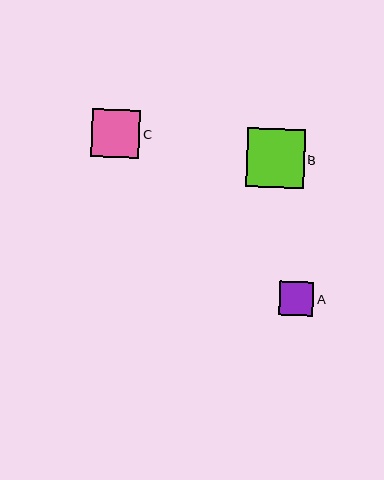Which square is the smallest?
Square A is the smallest with a size of approximately 34 pixels.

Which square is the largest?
Square B is the largest with a size of approximately 58 pixels.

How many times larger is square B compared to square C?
Square B is approximately 1.2 times the size of square C.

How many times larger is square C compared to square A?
Square C is approximately 1.4 times the size of square A.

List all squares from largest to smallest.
From largest to smallest: B, C, A.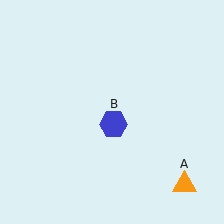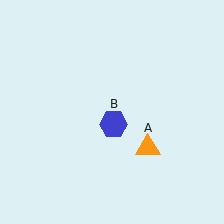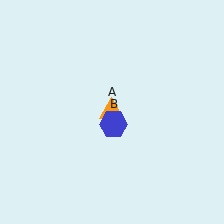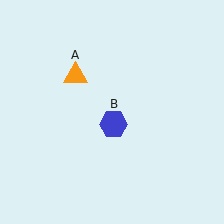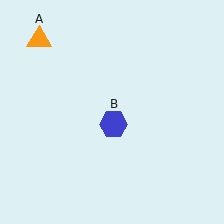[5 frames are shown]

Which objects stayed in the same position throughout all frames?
Blue hexagon (object B) remained stationary.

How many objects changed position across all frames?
1 object changed position: orange triangle (object A).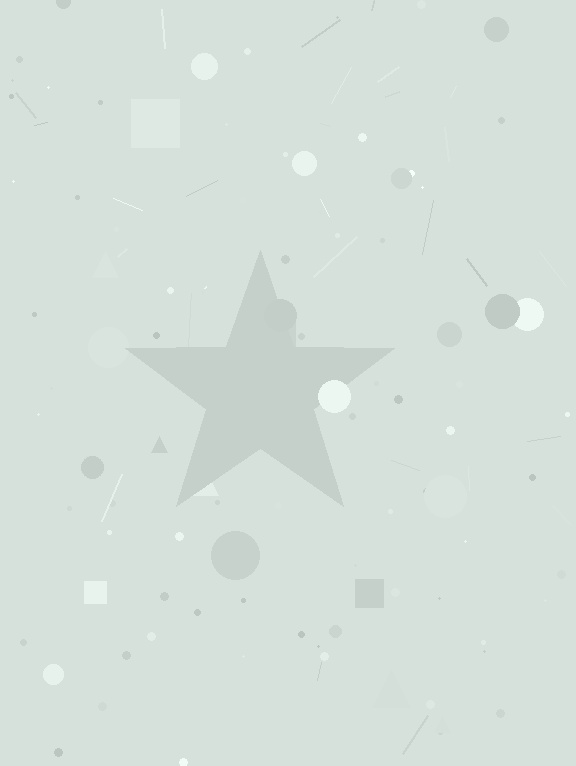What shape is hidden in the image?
A star is hidden in the image.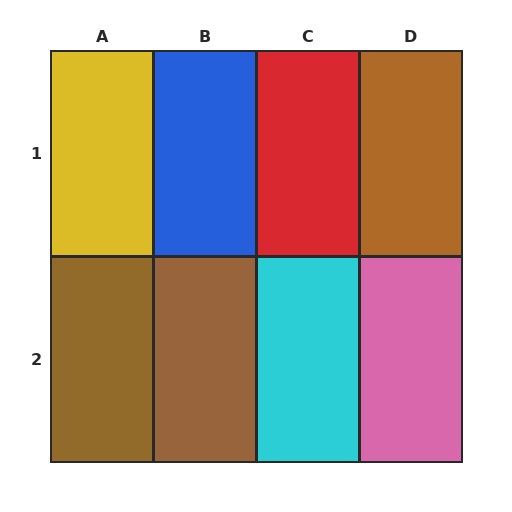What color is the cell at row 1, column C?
Red.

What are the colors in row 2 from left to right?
Brown, brown, cyan, pink.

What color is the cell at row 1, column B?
Blue.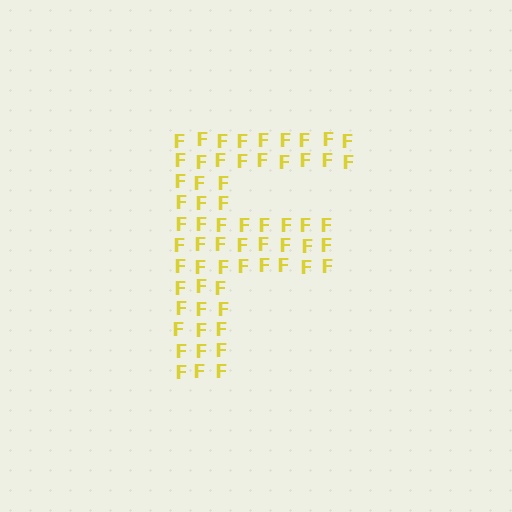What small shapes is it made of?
It is made of small letter F's.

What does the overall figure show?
The overall figure shows the letter F.